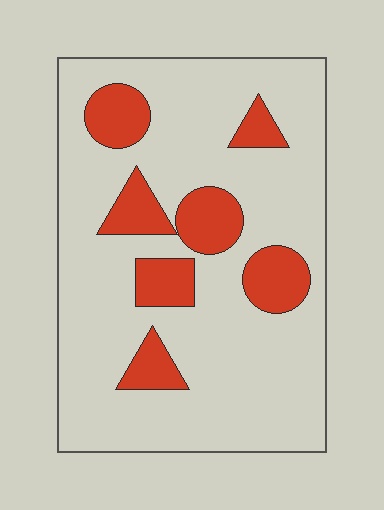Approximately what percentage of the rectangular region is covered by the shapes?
Approximately 20%.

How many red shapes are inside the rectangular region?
7.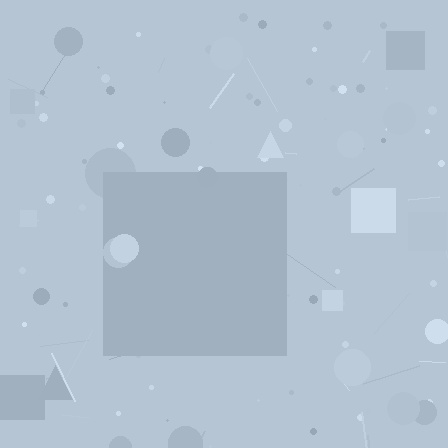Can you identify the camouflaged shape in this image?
The camouflaged shape is a square.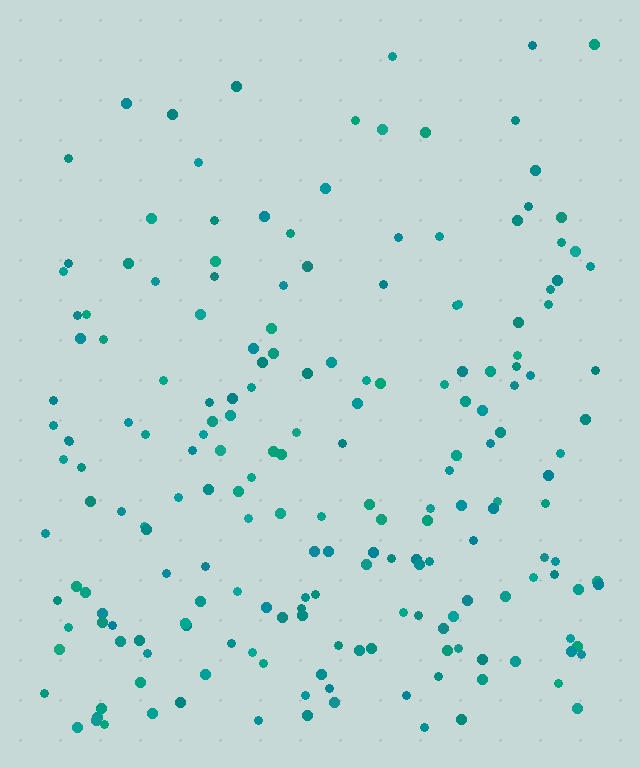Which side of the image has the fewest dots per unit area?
The top.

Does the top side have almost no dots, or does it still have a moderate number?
Still a moderate number, just noticeably fewer than the bottom.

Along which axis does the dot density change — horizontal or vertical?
Vertical.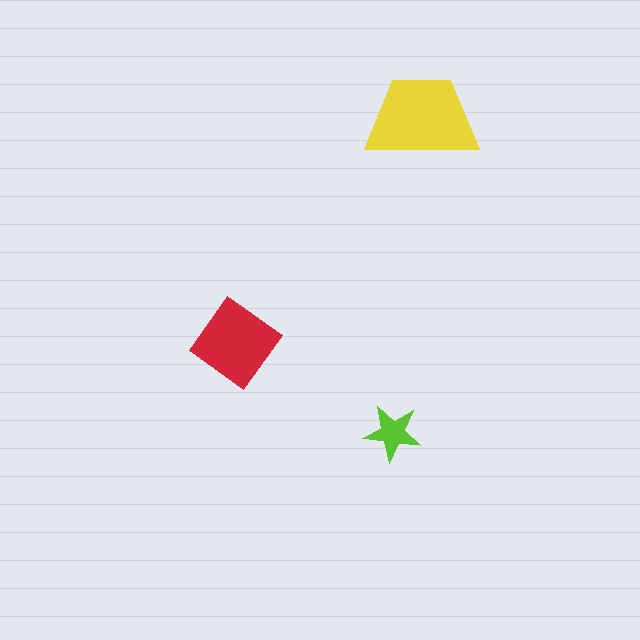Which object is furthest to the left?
The red diamond is leftmost.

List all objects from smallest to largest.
The lime star, the red diamond, the yellow trapezoid.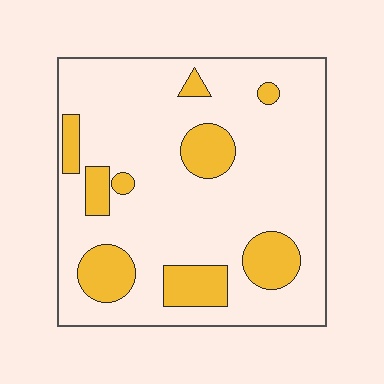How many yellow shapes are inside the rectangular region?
9.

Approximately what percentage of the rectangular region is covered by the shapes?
Approximately 20%.